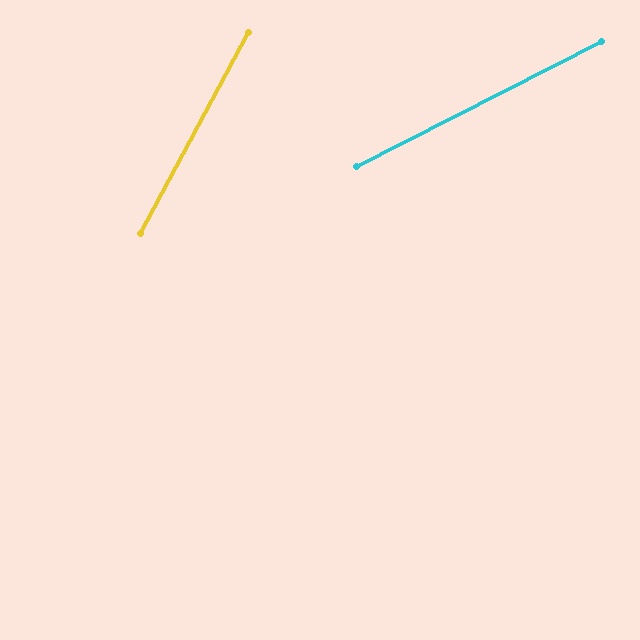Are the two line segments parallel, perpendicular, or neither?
Neither parallel nor perpendicular — they differ by about 35°.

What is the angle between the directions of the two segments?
Approximately 35 degrees.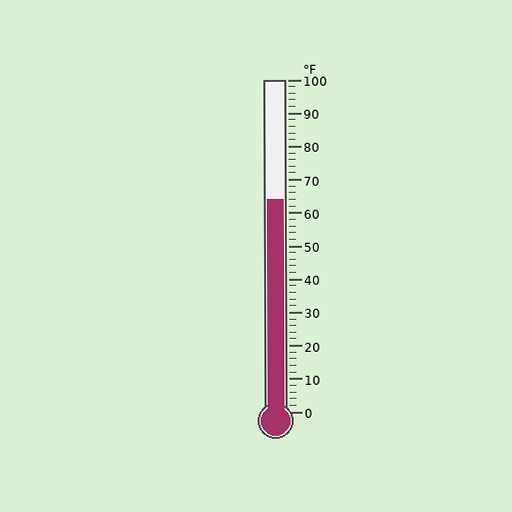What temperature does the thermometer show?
The thermometer shows approximately 64°F.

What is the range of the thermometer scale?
The thermometer scale ranges from 0°F to 100°F.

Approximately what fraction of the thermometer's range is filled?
The thermometer is filled to approximately 65% of its range.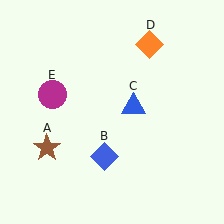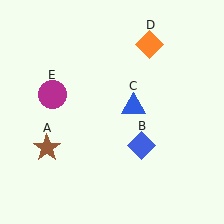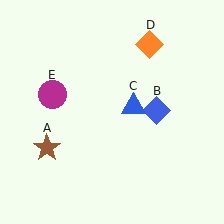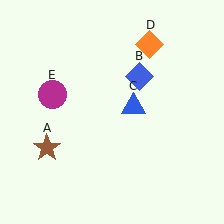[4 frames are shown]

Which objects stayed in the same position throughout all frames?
Brown star (object A) and blue triangle (object C) and orange diamond (object D) and magenta circle (object E) remained stationary.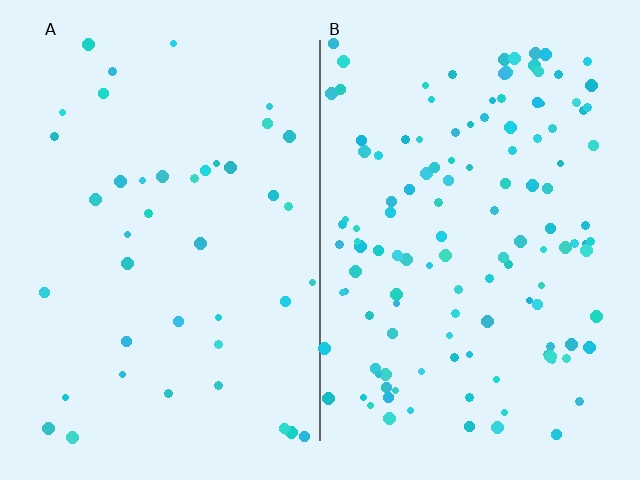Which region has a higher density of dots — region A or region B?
B (the right).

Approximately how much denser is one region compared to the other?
Approximately 3.1× — region B over region A.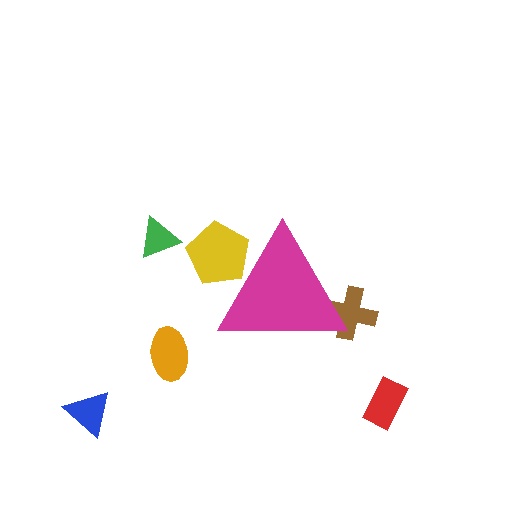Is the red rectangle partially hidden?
No, the red rectangle is fully visible.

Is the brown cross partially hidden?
Yes, the brown cross is partially hidden behind the magenta triangle.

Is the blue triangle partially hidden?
No, the blue triangle is fully visible.